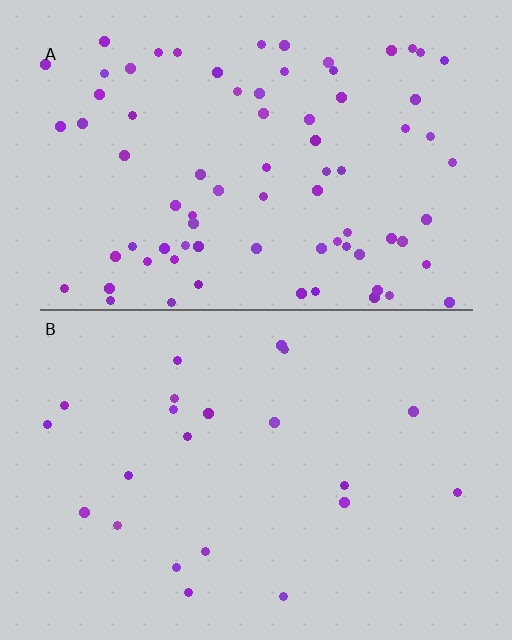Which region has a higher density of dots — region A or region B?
A (the top).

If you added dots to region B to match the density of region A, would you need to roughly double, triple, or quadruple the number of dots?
Approximately quadruple.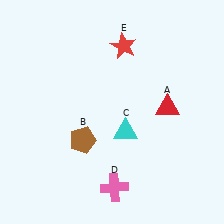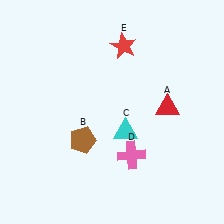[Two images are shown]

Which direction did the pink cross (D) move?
The pink cross (D) moved up.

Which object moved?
The pink cross (D) moved up.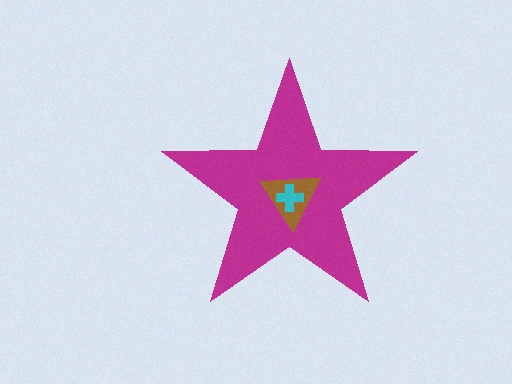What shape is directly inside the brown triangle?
The cyan cross.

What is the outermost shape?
The magenta star.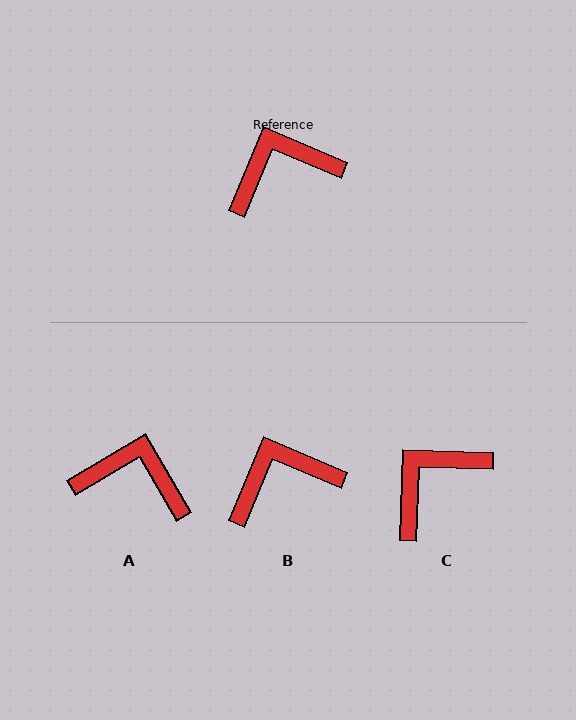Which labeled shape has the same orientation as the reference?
B.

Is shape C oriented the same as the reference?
No, it is off by about 21 degrees.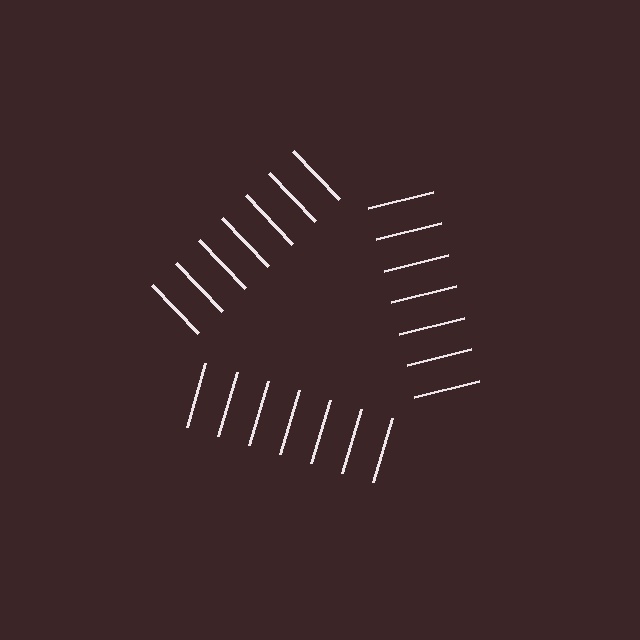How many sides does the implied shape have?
3 sides — the line-ends trace a triangle.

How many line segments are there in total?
21 — 7 along each of the 3 edges.